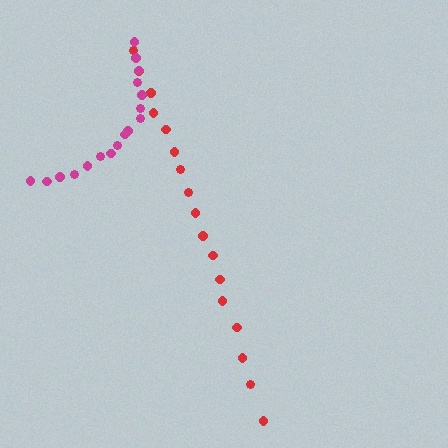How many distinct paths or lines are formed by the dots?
There are 2 distinct paths.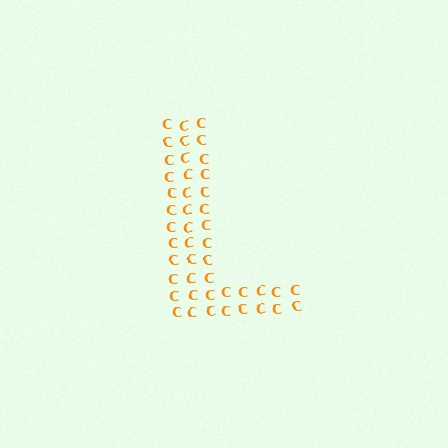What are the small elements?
The small elements are letter C's.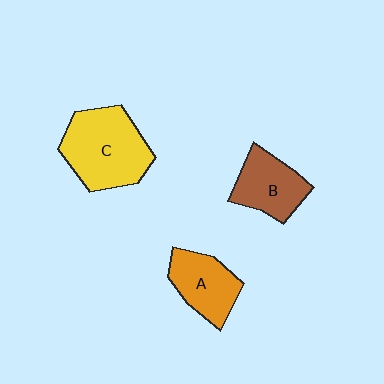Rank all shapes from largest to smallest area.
From largest to smallest: C (yellow), B (brown), A (orange).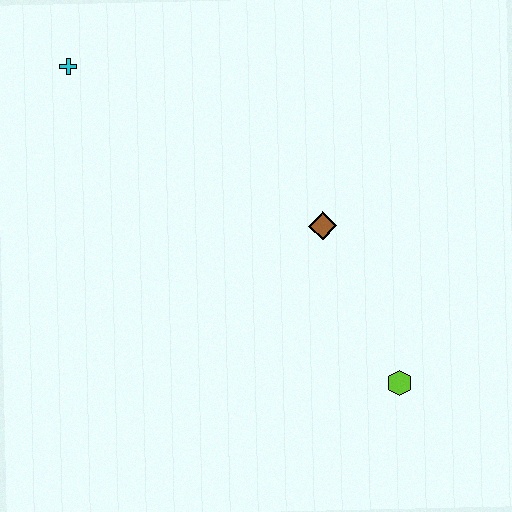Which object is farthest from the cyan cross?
The lime hexagon is farthest from the cyan cross.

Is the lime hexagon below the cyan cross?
Yes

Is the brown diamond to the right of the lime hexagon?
No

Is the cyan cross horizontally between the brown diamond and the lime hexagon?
No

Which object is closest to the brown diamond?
The lime hexagon is closest to the brown diamond.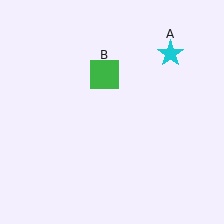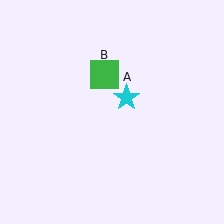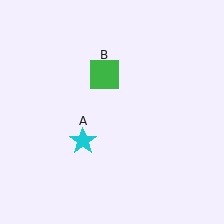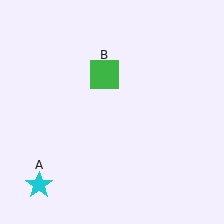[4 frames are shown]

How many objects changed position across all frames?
1 object changed position: cyan star (object A).